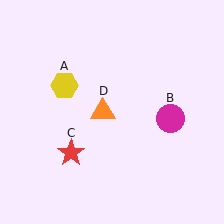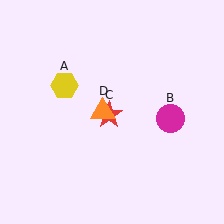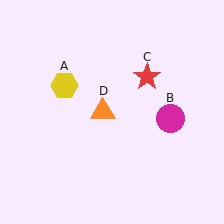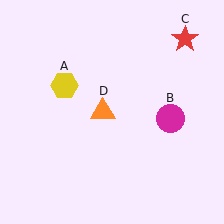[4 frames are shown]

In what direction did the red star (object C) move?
The red star (object C) moved up and to the right.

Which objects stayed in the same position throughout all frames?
Yellow hexagon (object A) and magenta circle (object B) and orange triangle (object D) remained stationary.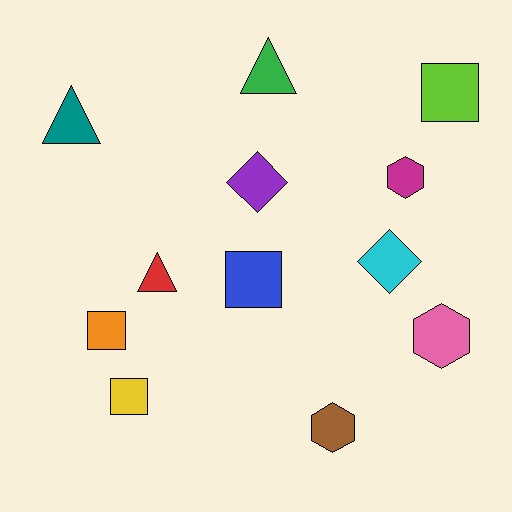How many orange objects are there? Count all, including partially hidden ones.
There is 1 orange object.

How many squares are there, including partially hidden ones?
There are 4 squares.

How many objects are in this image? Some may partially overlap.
There are 12 objects.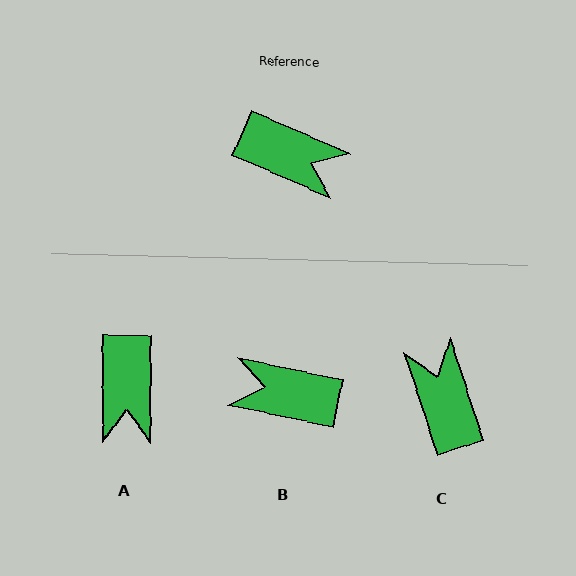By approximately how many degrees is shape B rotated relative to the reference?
Approximately 168 degrees clockwise.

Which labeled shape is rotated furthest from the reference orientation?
B, about 168 degrees away.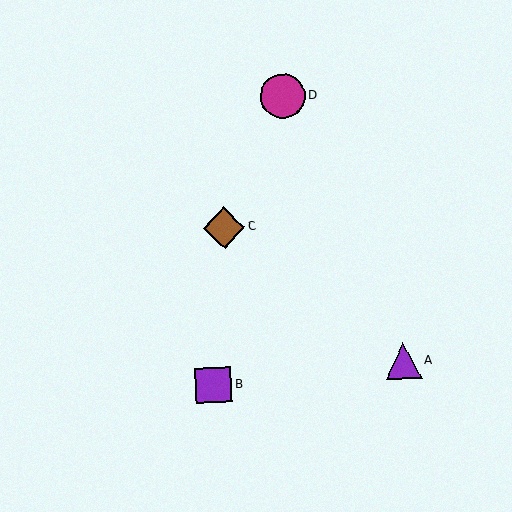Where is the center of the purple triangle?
The center of the purple triangle is at (403, 361).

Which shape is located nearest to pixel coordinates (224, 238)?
The brown diamond (labeled C) at (224, 228) is nearest to that location.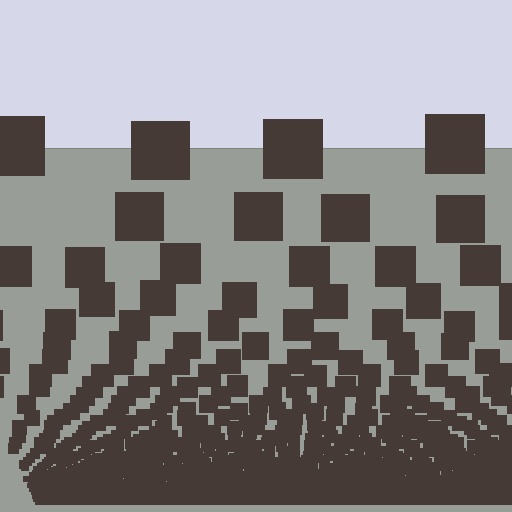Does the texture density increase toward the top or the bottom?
Density increases toward the bottom.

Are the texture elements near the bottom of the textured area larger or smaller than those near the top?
Smaller. The gradient is inverted — elements near the bottom are smaller and denser.